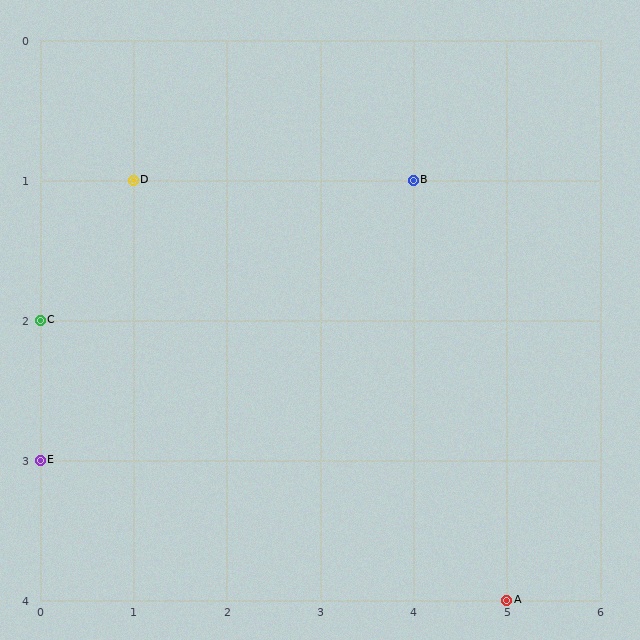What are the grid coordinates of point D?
Point D is at grid coordinates (1, 1).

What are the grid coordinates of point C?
Point C is at grid coordinates (0, 2).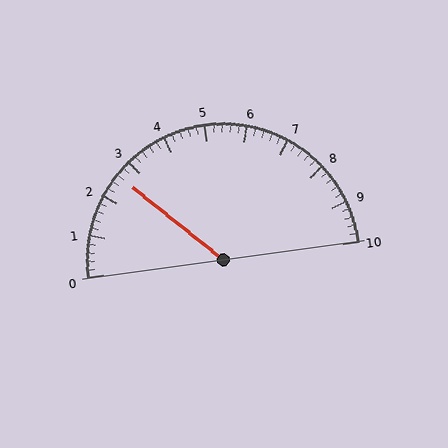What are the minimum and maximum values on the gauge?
The gauge ranges from 0 to 10.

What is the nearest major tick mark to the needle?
The nearest major tick mark is 3.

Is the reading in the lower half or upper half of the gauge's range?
The reading is in the lower half of the range (0 to 10).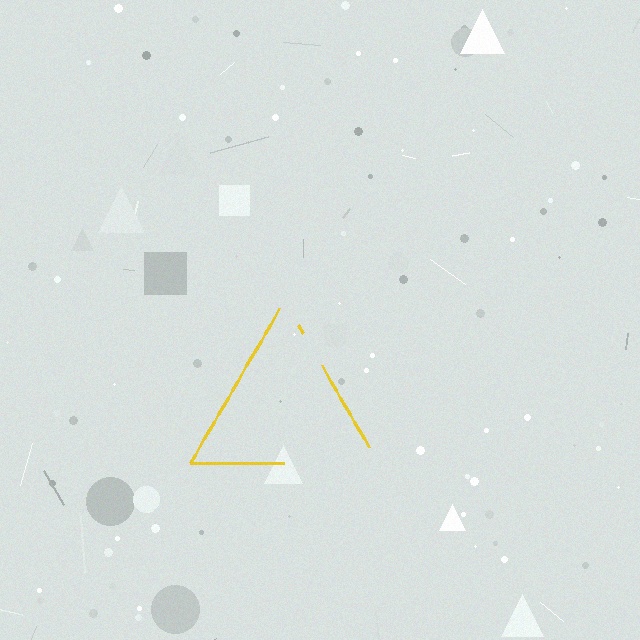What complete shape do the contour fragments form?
The contour fragments form a triangle.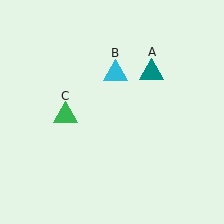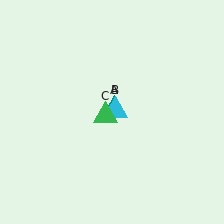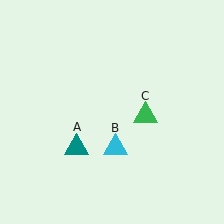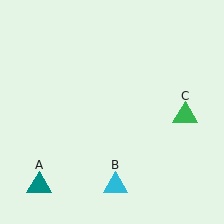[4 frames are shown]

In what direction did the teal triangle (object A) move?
The teal triangle (object A) moved down and to the left.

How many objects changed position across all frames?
3 objects changed position: teal triangle (object A), cyan triangle (object B), green triangle (object C).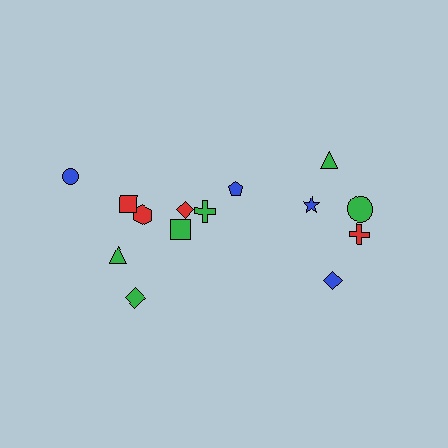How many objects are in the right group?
There are 6 objects.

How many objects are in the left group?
There are 8 objects.